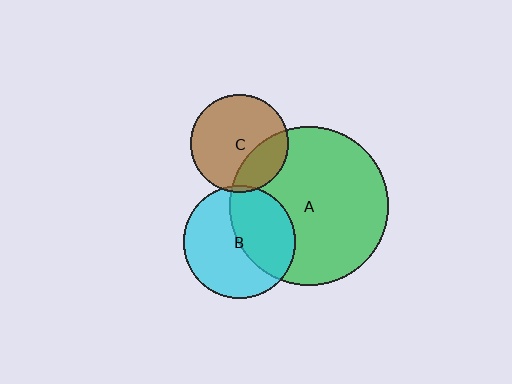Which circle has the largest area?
Circle A (green).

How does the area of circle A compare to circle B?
Approximately 2.0 times.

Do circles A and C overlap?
Yes.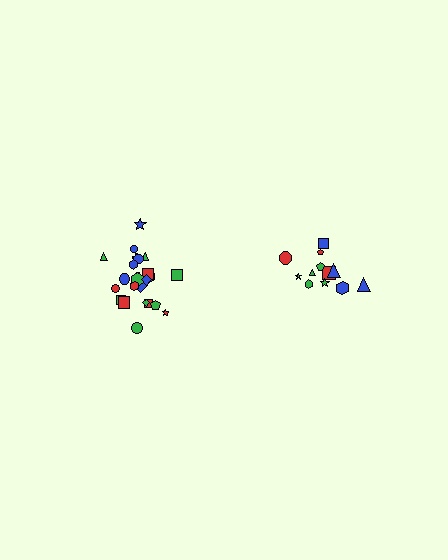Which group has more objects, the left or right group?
The left group.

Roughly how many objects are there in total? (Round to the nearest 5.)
Roughly 35 objects in total.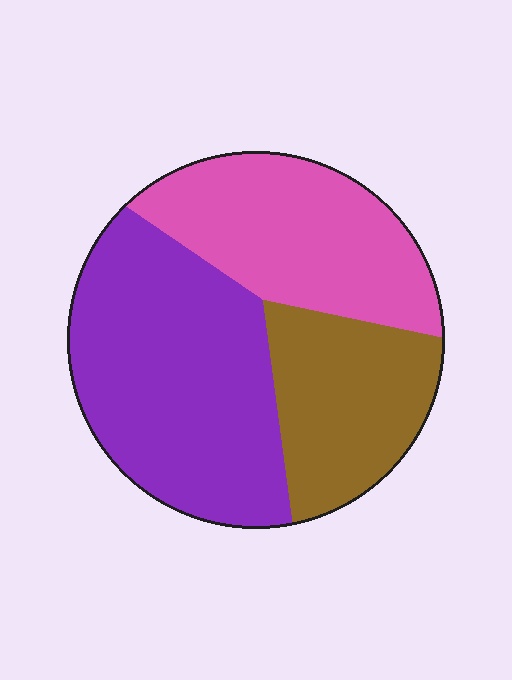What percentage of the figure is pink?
Pink takes up about one third (1/3) of the figure.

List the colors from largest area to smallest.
From largest to smallest: purple, pink, brown.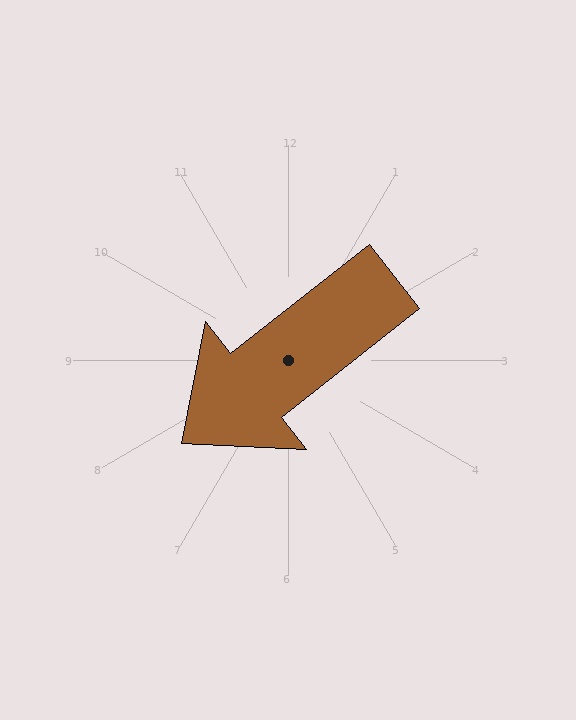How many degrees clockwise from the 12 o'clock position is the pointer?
Approximately 232 degrees.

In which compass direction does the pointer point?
Southwest.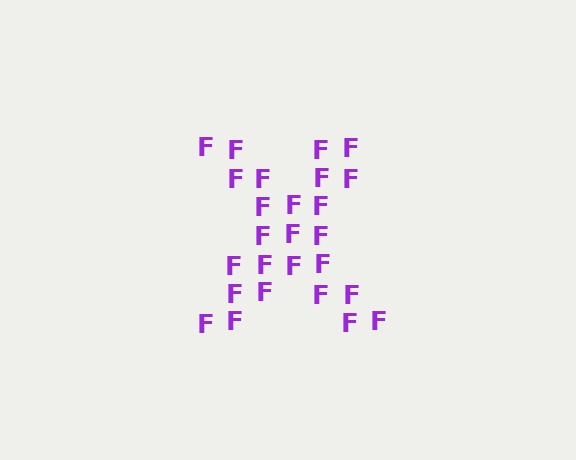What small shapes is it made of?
It is made of small letter F's.